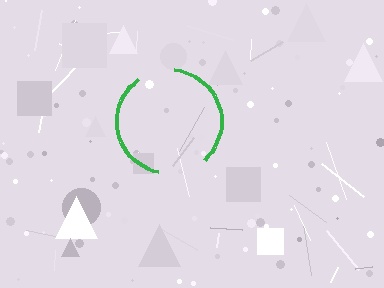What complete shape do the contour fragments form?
The contour fragments form a circle.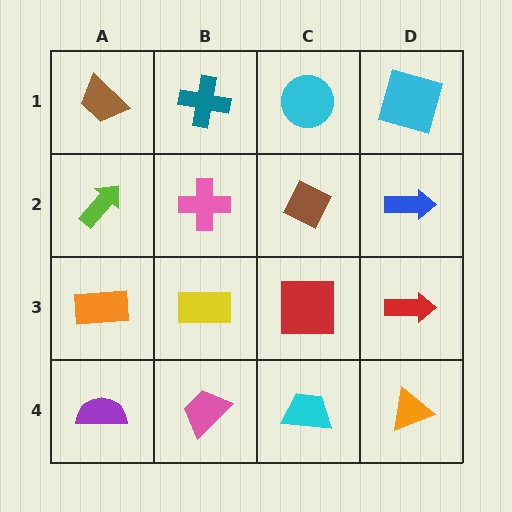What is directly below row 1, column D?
A blue arrow.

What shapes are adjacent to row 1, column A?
A lime arrow (row 2, column A), a teal cross (row 1, column B).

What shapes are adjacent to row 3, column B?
A pink cross (row 2, column B), a pink trapezoid (row 4, column B), an orange rectangle (row 3, column A), a red square (row 3, column C).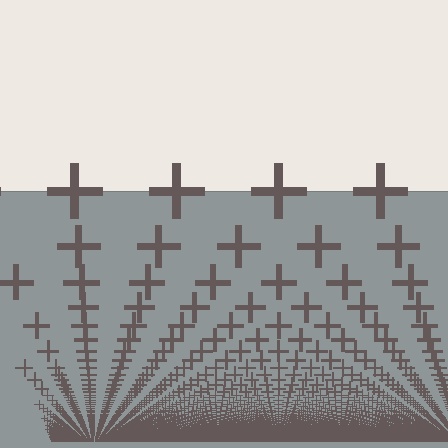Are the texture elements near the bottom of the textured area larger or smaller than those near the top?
Smaller. The gradient is inverted — elements near the bottom are smaller and denser.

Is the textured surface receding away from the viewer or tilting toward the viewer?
The surface appears to tilt toward the viewer. Texture elements get larger and sparser toward the top.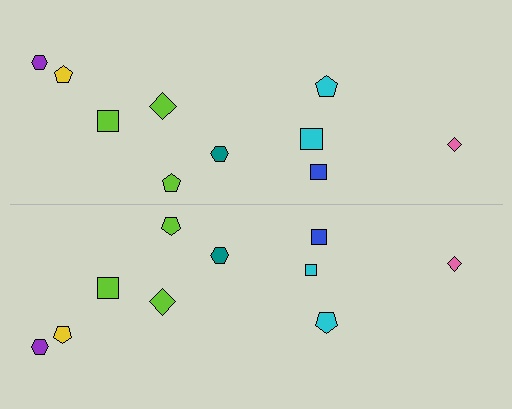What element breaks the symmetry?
The cyan square on the bottom side has a different size than its mirror counterpart.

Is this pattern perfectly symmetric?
No, the pattern is not perfectly symmetric. The cyan square on the bottom side has a different size than its mirror counterpart.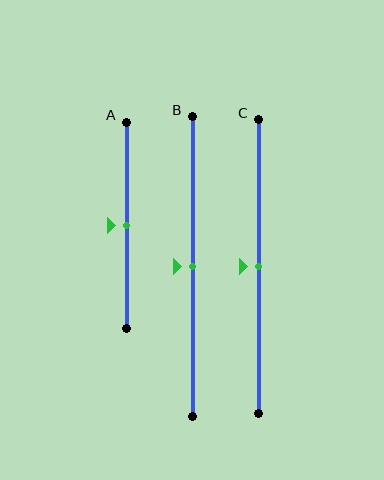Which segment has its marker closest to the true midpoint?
Segment A has its marker closest to the true midpoint.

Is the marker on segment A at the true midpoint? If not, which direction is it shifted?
Yes, the marker on segment A is at the true midpoint.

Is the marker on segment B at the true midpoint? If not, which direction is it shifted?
Yes, the marker on segment B is at the true midpoint.